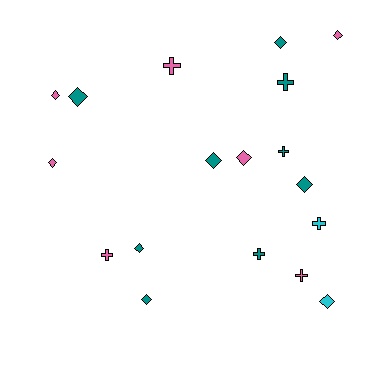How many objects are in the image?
There are 18 objects.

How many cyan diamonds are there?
There is 1 cyan diamond.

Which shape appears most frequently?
Diamond, with 11 objects.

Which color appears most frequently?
Teal, with 9 objects.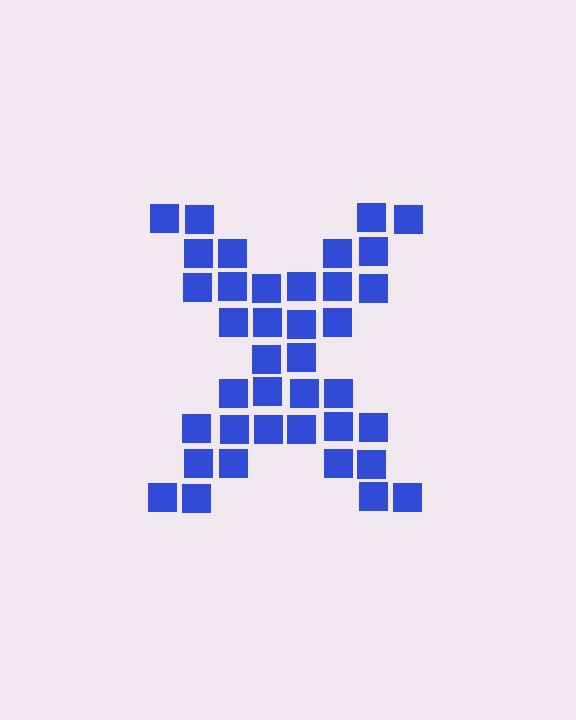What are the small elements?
The small elements are squares.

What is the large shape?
The large shape is the letter X.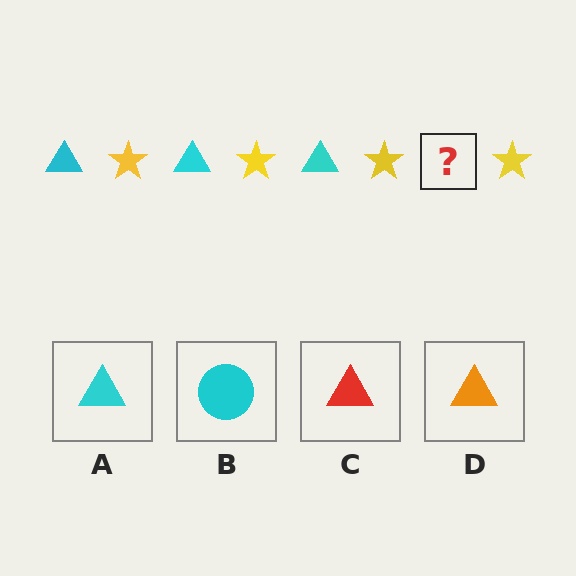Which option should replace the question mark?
Option A.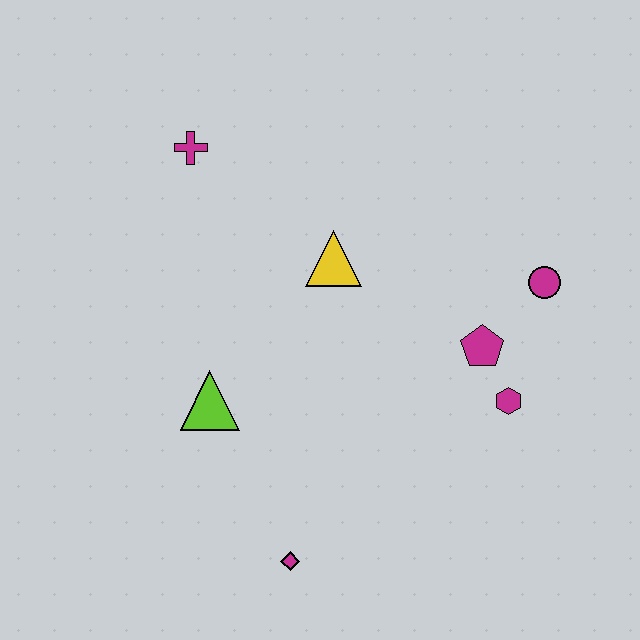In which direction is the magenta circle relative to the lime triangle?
The magenta circle is to the right of the lime triangle.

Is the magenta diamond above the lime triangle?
No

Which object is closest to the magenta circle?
The magenta pentagon is closest to the magenta circle.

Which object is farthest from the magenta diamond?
The magenta cross is farthest from the magenta diamond.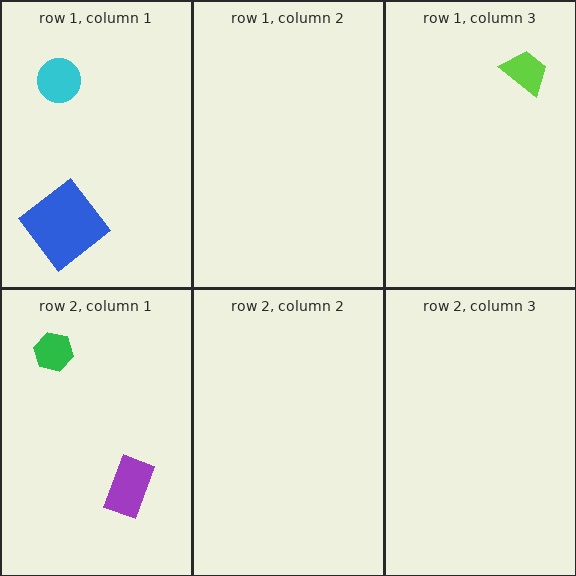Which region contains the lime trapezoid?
The row 1, column 3 region.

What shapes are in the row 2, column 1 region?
The purple rectangle, the green hexagon.